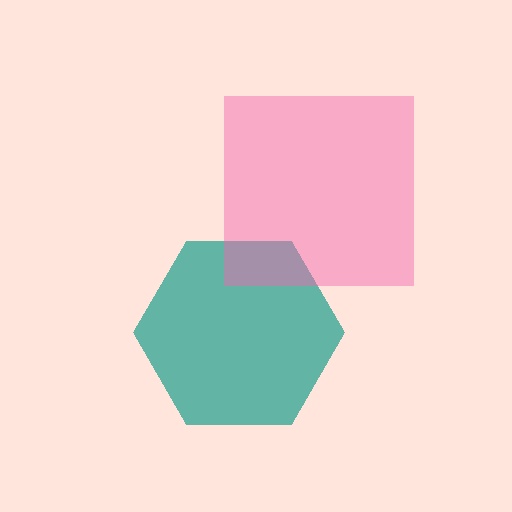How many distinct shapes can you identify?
There are 2 distinct shapes: a teal hexagon, a pink square.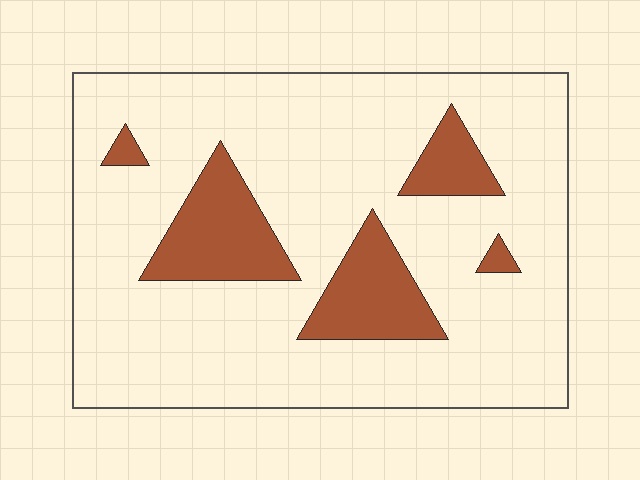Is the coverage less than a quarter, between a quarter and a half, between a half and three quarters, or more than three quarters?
Less than a quarter.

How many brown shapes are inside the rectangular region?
5.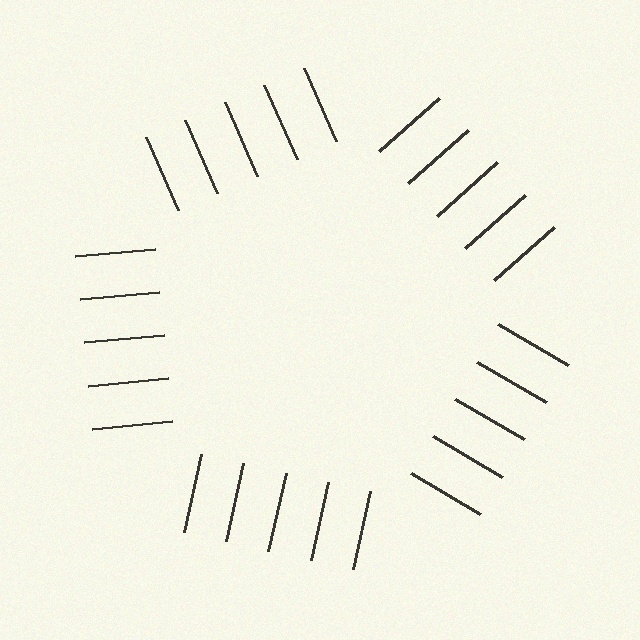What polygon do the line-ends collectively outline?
An illusory pentagon — the line segments terminate on its edges but no continuous stroke is drawn.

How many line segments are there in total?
25 — 5 along each of the 5 edges.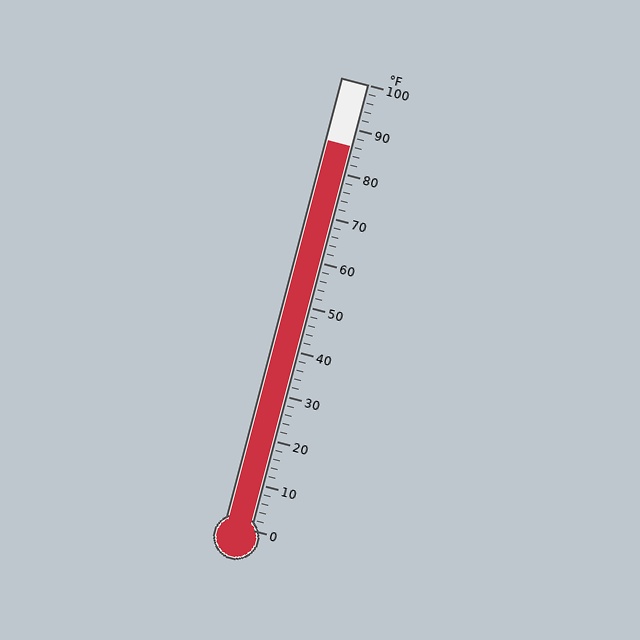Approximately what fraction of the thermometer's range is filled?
The thermometer is filled to approximately 85% of its range.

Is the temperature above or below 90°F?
The temperature is below 90°F.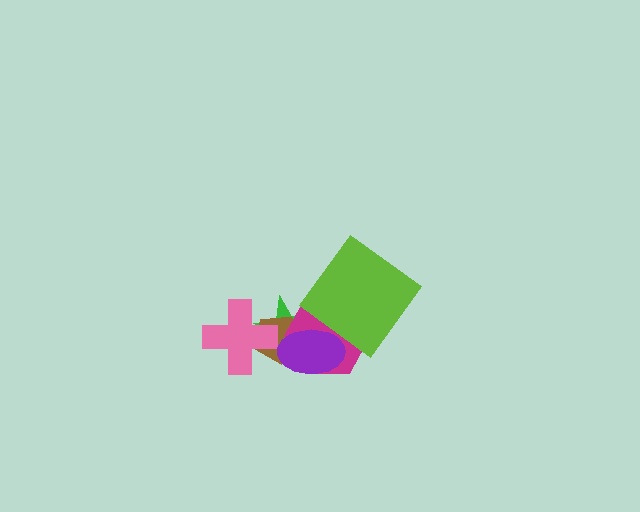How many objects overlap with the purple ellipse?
3 objects overlap with the purple ellipse.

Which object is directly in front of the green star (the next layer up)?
The brown pentagon is directly in front of the green star.